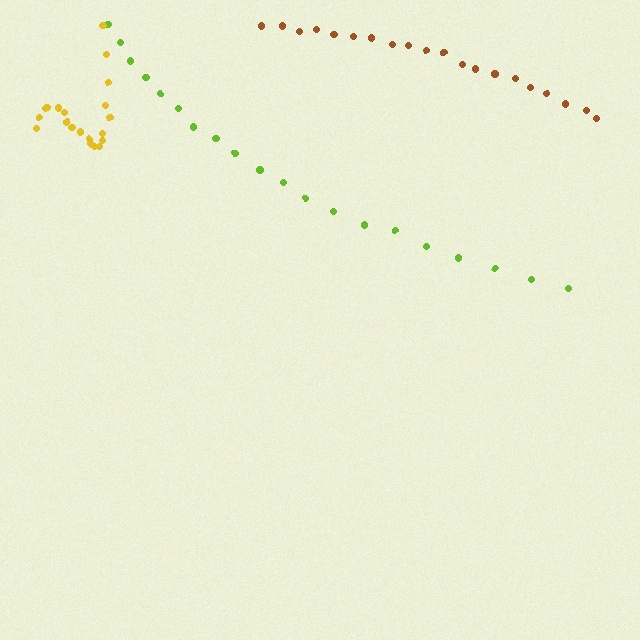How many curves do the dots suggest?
There are 3 distinct paths.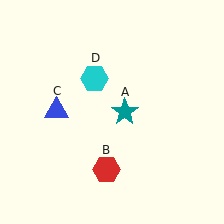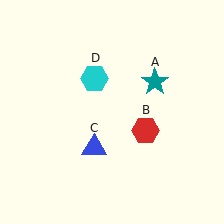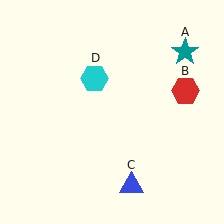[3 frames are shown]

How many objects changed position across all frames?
3 objects changed position: teal star (object A), red hexagon (object B), blue triangle (object C).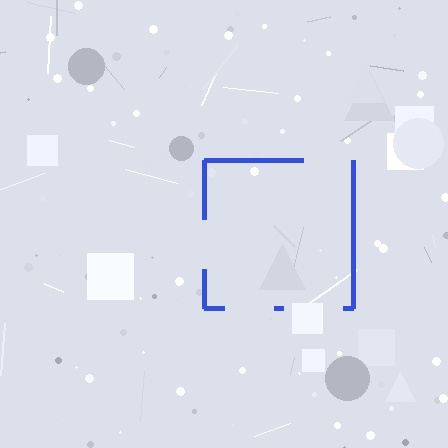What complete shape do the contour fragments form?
The contour fragments form a square.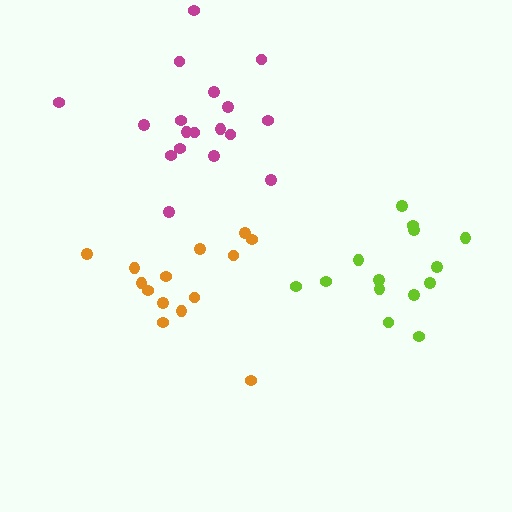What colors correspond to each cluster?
The clusters are colored: orange, lime, magenta.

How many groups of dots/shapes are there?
There are 3 groups.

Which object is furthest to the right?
The lime cluster is rightmost.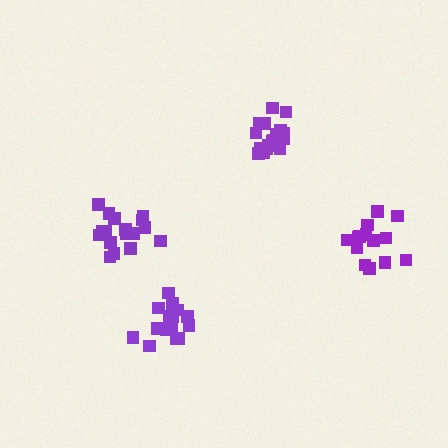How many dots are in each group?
Group 1: 20 dots, Group 2: 17 dots, Group 3: 18 dots, Group 4: 15 dots (70 total).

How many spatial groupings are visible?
There are 4 spatial groupings.